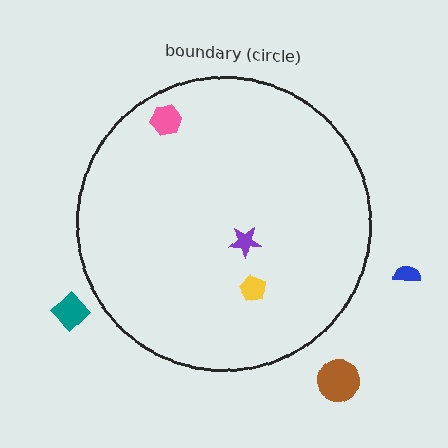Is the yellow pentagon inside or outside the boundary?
Inside.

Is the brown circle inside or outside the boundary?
Outside.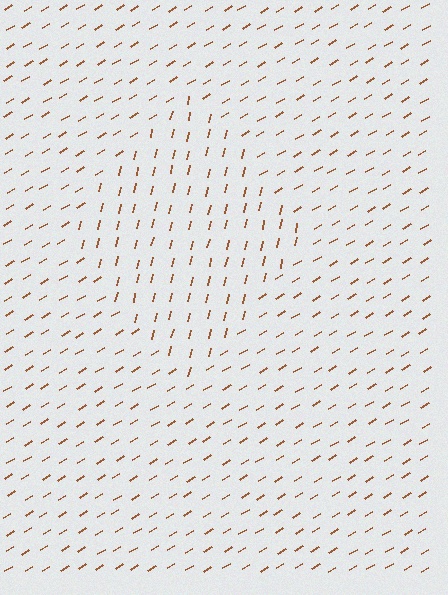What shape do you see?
I see a diamond.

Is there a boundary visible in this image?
Yes, there is a texture boundary formed by a change in line orientation.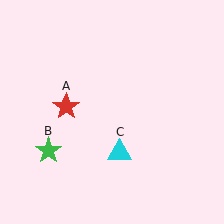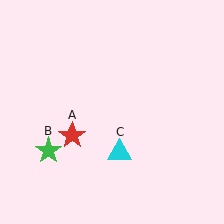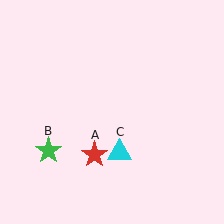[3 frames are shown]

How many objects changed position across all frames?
1 object changed position: red star (object A).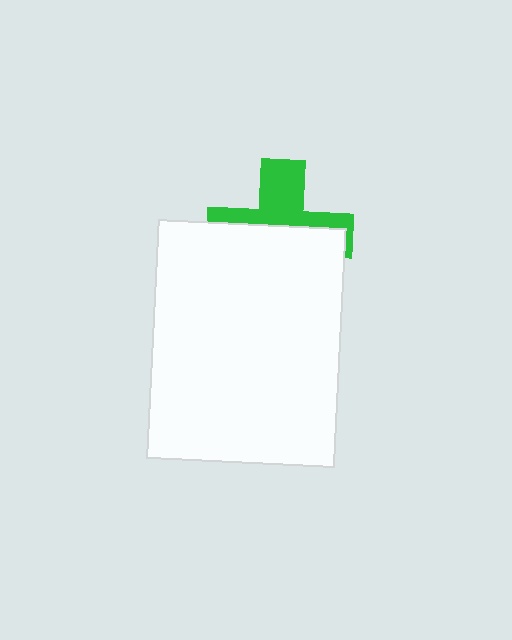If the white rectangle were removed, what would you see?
You would see the complete green cross.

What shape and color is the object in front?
The object in front is a white rectangle.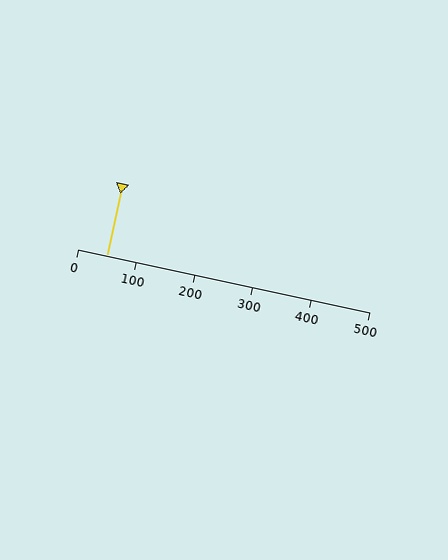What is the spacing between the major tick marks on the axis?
The major ticks are spaced 100 apart.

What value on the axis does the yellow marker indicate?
The marker indicates approximately 50.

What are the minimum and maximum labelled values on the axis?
The axis runs from 0 to 500.